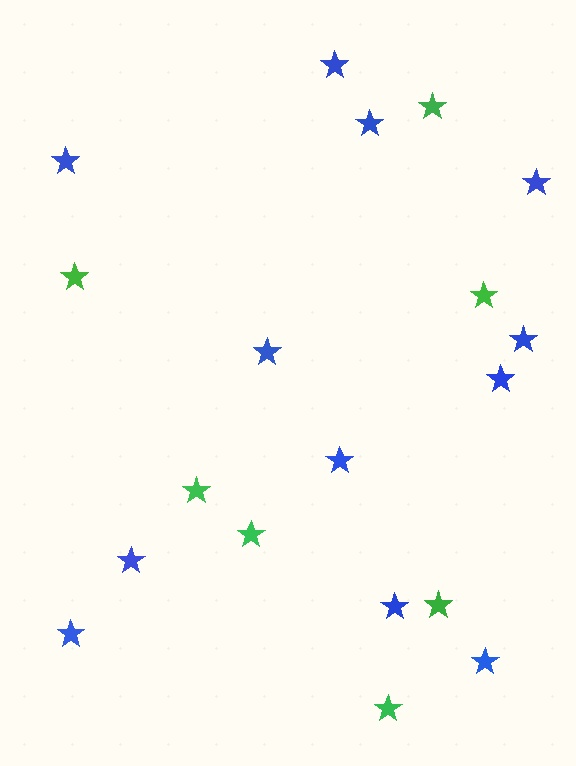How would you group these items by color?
There are 2 groups: one group of green stars (7) and one group of blue stars (12).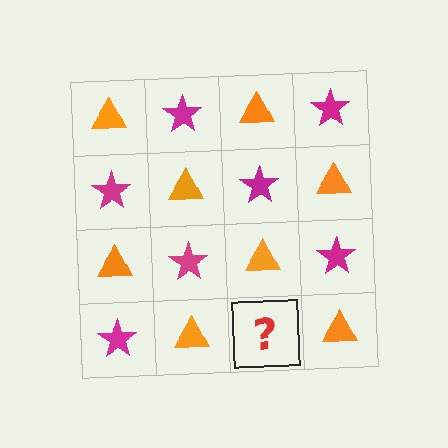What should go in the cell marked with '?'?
The missing cell should contain a magenta star.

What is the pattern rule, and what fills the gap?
The rule is that it alternates orange triangle and magenta star in a checkerboard pattern. The gap should be filled with a magenta star.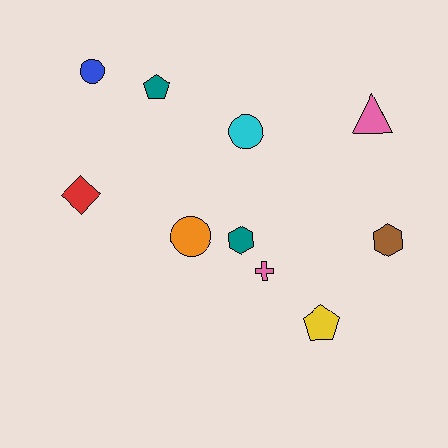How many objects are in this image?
There are 10 objects.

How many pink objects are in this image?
There are 2 pink objects.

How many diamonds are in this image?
There is 1 diamond.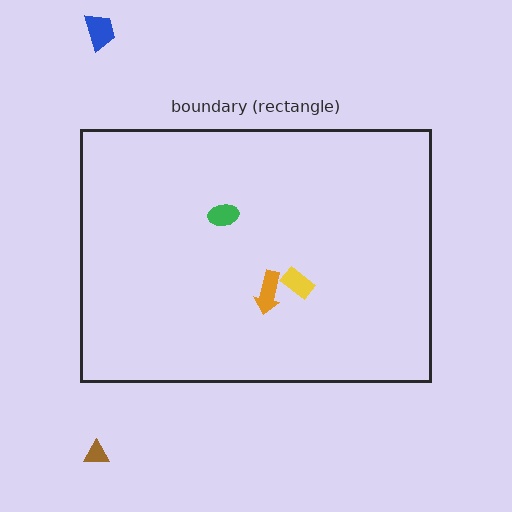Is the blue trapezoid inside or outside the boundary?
Outside.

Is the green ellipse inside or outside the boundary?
Inside.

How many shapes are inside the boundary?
3 inside, 2 outside.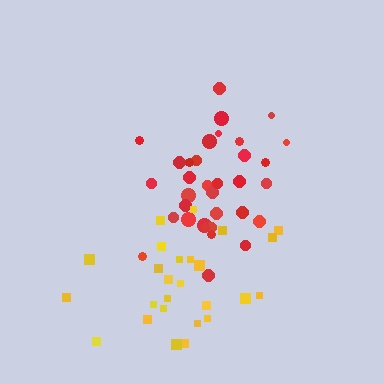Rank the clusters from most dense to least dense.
red, yellow.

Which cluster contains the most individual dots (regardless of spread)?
Red (34).